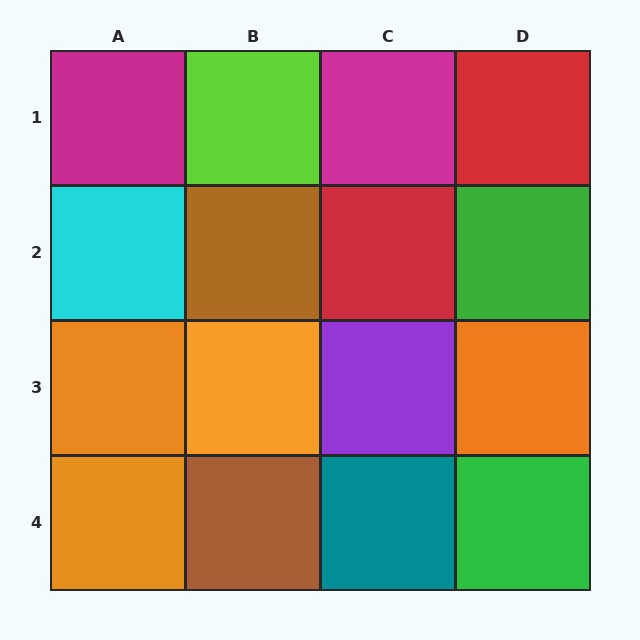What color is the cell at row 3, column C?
Purple.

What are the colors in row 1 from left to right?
Magenta, lime, magenta, red.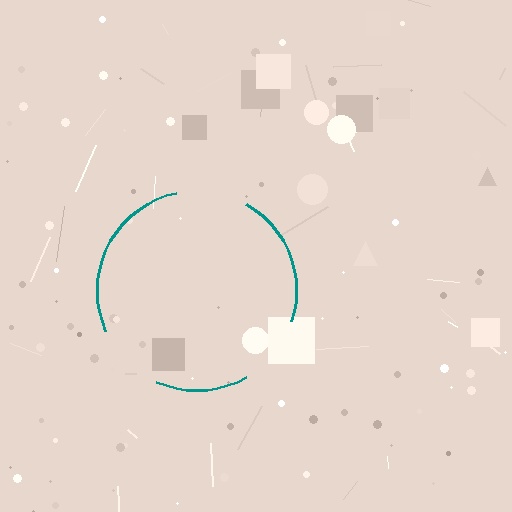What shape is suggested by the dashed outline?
The dashed outline suggests a circle.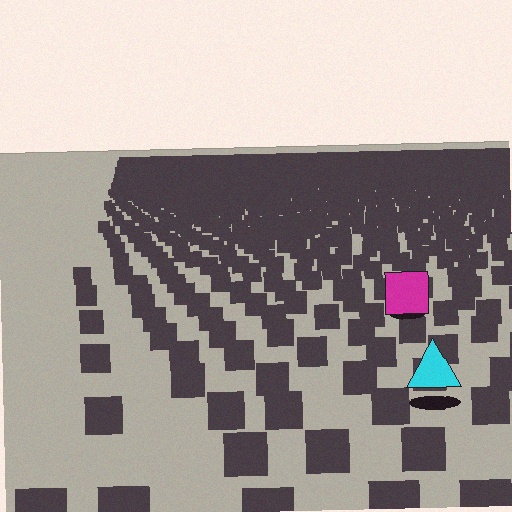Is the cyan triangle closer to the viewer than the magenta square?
Yes. The cyan triangle is closer — you can tell from the texture gradient: the ground texture is coarser near it.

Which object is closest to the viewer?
The cyan triangle is closest. The texture marks near it are larger and more spread out.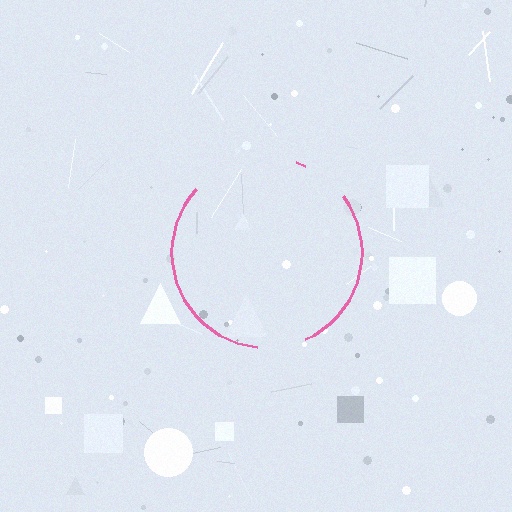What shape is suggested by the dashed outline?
The dashed outline suggests a circle.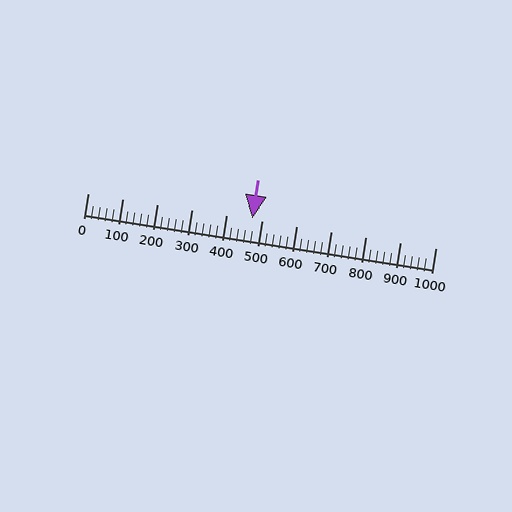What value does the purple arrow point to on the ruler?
The purple arrow points to approximately 473.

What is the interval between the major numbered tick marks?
The major tick marks are spaced 100 units apart.